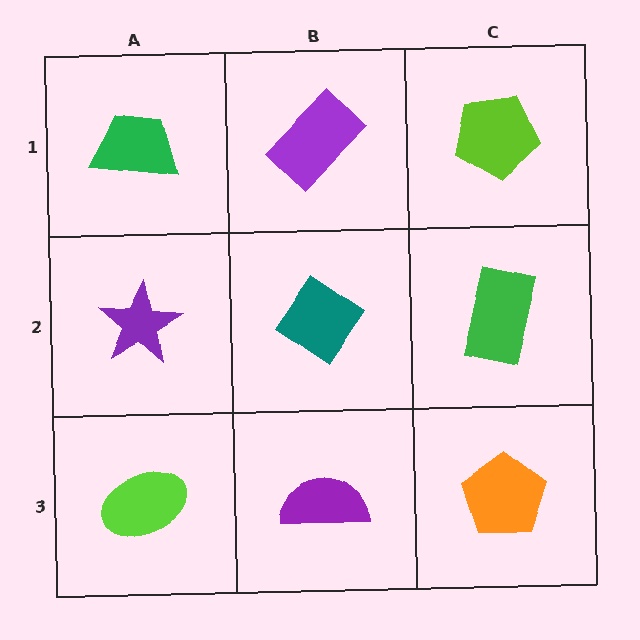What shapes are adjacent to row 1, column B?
A teal diamond (row 2, column B), a green trapezoid (row 1, column A), a lime pentagon (row 1, column C).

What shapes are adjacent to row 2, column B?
A purple rectangle (row 1, column B), a purple semicircle (row 3, column B), a purple star (row 2, column A), a green rectangle (row 2, column C).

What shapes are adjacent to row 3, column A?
A purple star (row 2, column A), a purple semicircle (row 3, column B).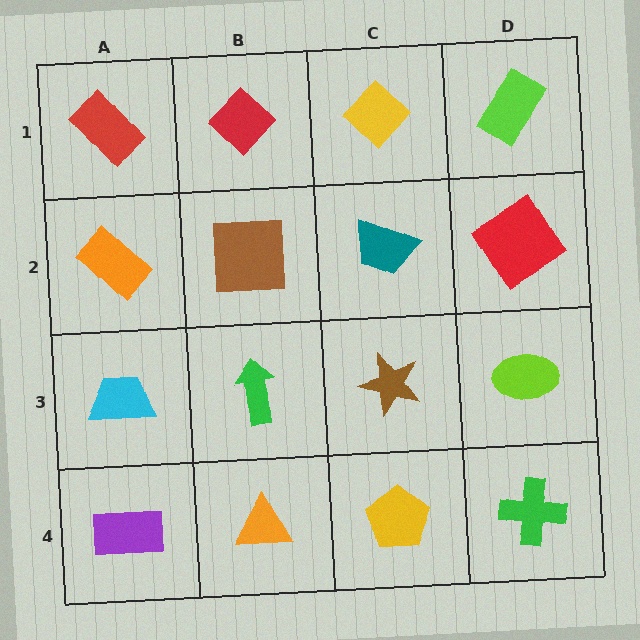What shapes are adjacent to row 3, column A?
An orange rectangle (row 2, column A), a purple rectangle (row 4, column A), a green arrow (row 3, column B).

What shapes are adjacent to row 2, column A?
A red rectangle (row 1, column A), a cyan trapezoid (row 3, column A), a brown square (row 2, column B).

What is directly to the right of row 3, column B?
A brown star.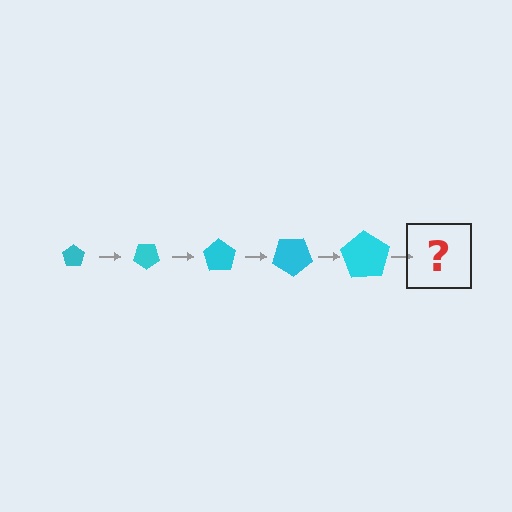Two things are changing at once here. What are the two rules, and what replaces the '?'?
The two rules are that the pentagon grows larger each step and it rotates 35 degrees each step. The '?' should be a pentagon, larger than the previous one and rotated 175 degrees from the start.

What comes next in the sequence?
The next element should be a pentagon, larger than the previous one and rotated 175 degrees from the start.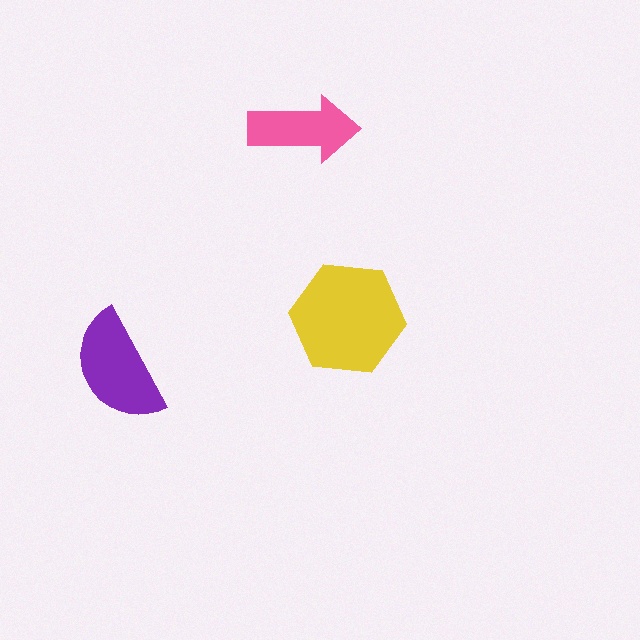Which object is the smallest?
The pink arrow.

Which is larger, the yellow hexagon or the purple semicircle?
The yellow hexagon.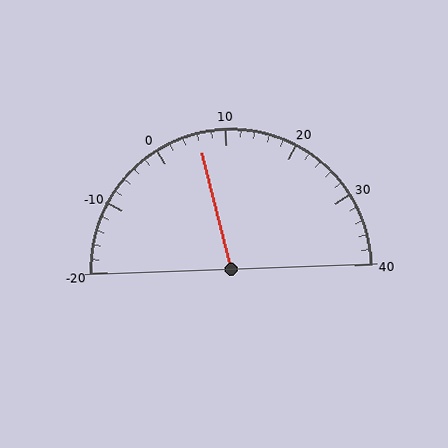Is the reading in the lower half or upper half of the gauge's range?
The reading is in the lower half of the range (-20 to 40).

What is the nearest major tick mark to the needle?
The nearest major tick mark is 10.